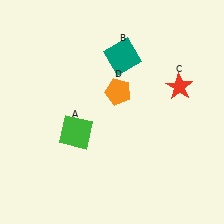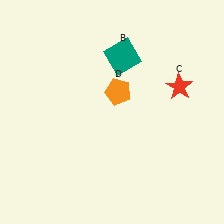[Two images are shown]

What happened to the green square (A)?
The green square (A) was removed in Image 2. It was in the bottom-left area of Image 1.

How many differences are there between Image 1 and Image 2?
There is 1 difference between the two images.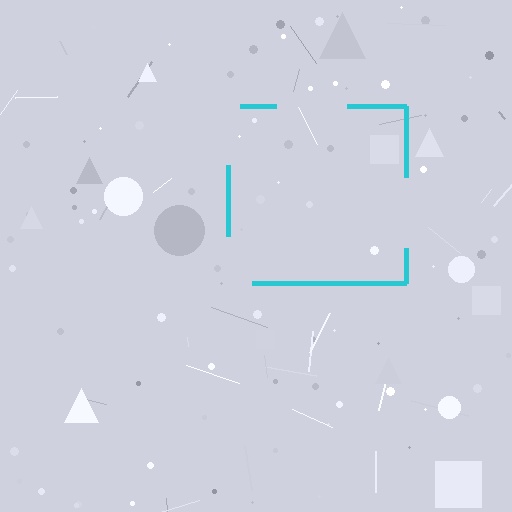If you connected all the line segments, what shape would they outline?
They would outline a square.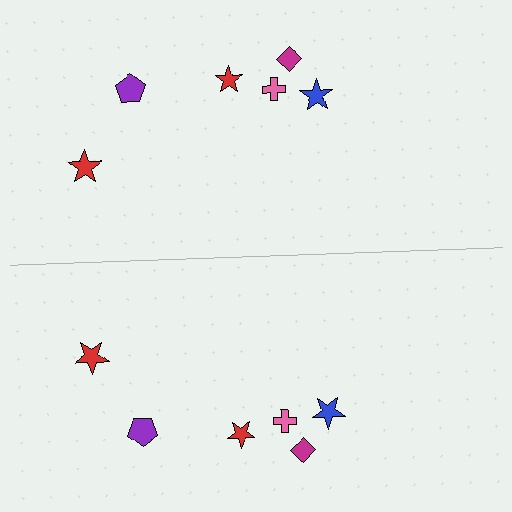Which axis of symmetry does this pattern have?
The pattern has a horizontal axis of symmetry running through the center of the image.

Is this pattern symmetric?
Yes, this pattern has bilateral (reflection) symmetry.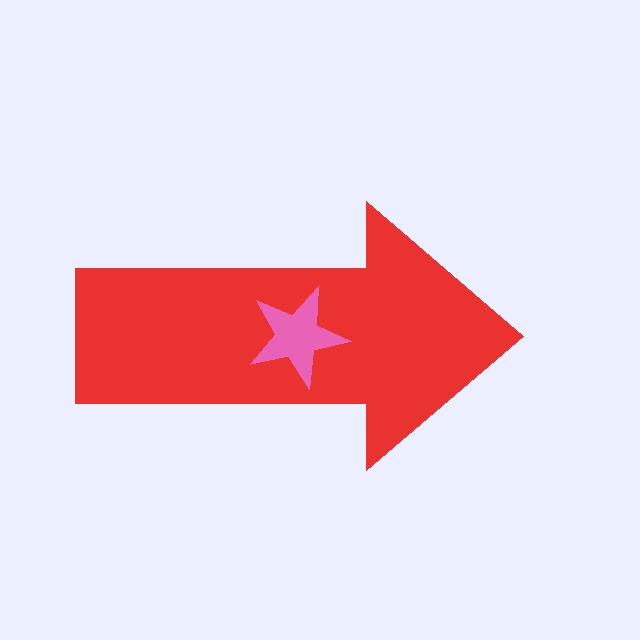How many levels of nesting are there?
2.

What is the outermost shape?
The red arrow.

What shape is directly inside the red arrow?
The pink star.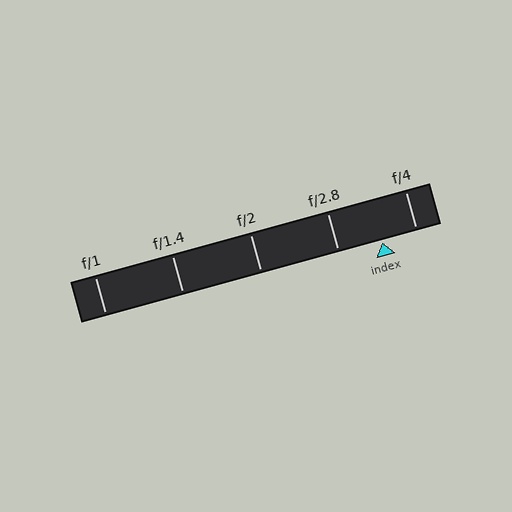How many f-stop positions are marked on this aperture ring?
There are 5 f-stop positions marked.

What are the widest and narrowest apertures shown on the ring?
The widest aperture shown is f/1 and the narrowest is f/4.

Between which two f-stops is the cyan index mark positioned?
The index mark is between f/2.8 and f/4.